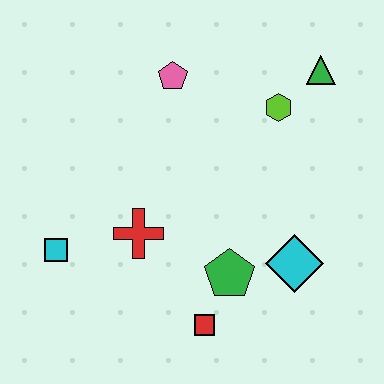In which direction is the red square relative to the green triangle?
The red square is below the green triangle.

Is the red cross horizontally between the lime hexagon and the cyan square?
Yes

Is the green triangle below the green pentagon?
No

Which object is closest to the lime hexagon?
The green triangle is closest to the lime hexagon.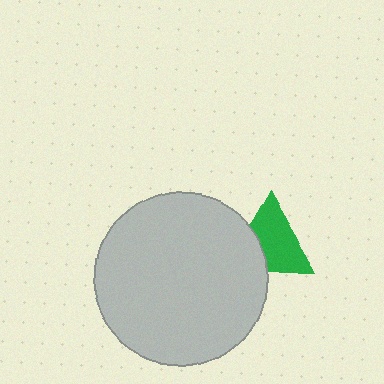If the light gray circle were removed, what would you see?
You would see the complete green triangle.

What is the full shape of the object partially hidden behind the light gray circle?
The partially hidden object is a green triangle.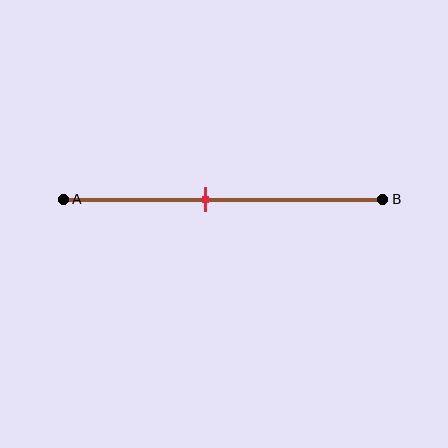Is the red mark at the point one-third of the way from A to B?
No, the mark is at about 45% from A, not at the 33% one-third point.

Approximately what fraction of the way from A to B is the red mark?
The red mark is approximately 45% of the way from A to B.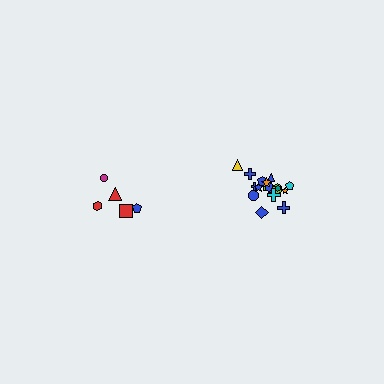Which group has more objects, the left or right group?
The right group.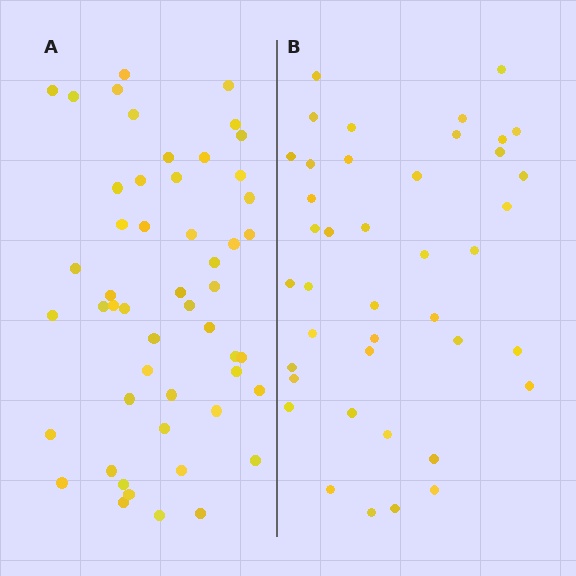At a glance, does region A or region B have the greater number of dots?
Region A (the left region) has more dots.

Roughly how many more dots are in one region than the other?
Region A has roughly 10 or so more dots than region B.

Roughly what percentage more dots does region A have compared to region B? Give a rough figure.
About 25% more.